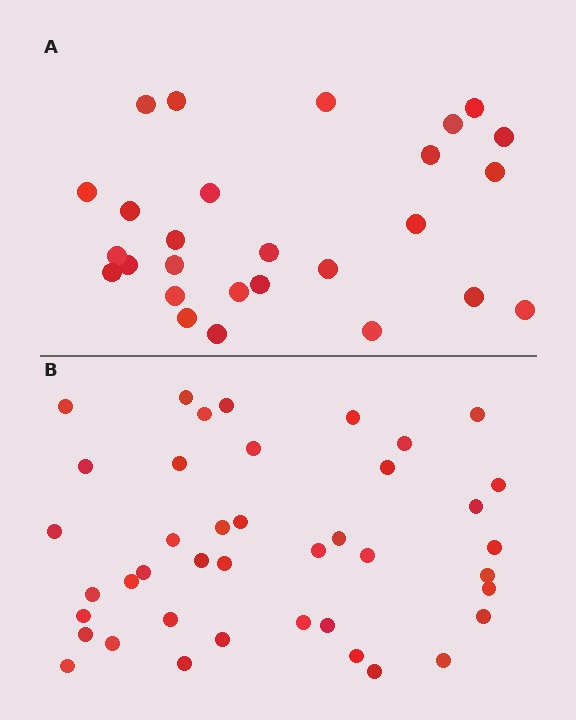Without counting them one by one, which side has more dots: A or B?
Region B (the bottom region) has more dots.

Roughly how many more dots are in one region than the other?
Region B has approximately 15 more dots than region A.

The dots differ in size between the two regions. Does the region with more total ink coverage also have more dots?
No. Region A has more total ink coverage because its dots are larger, but region B actually contains more individual dots. Total area can be misleading — the number of items is what matters here.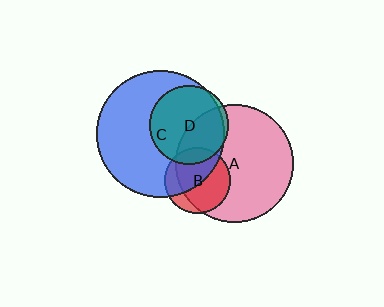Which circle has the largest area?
Circle C (blue).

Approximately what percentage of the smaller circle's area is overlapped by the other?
Approximately 15%.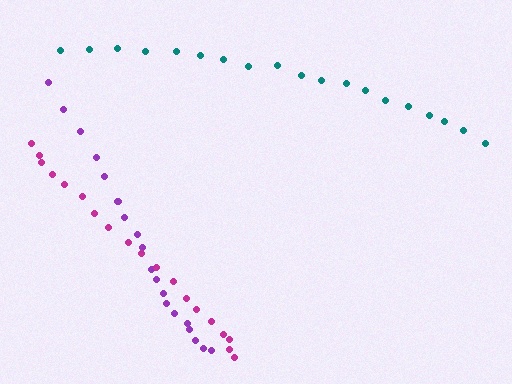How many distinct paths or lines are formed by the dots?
There are 3 distinct paths.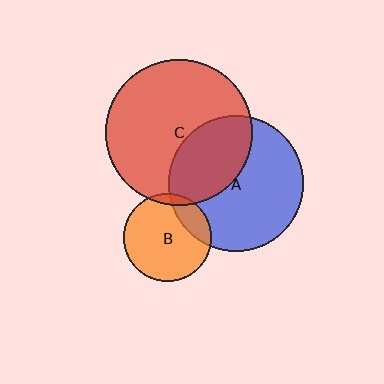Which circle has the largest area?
Circle C (red).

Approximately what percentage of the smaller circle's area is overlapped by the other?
Approximately 20%.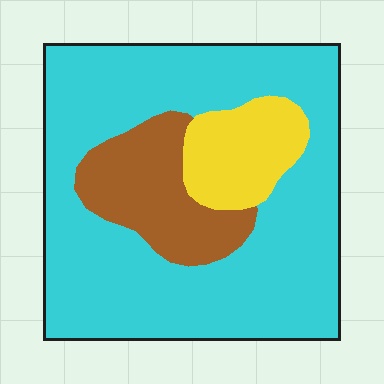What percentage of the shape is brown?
Brown takes up about one sixth (1/6) of the shape.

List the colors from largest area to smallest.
From largest to smallest: cyan, brown, yellow.